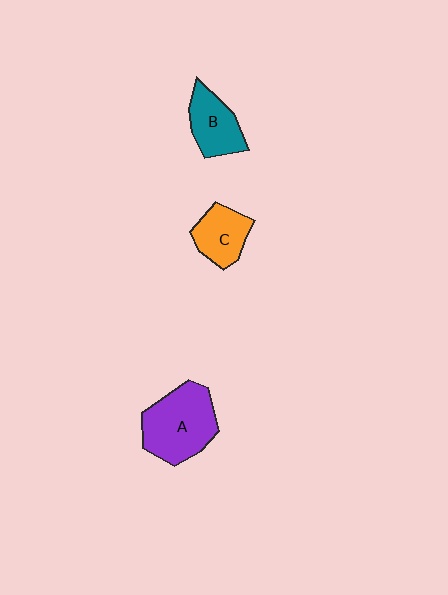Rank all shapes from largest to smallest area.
From largest to smallest: A (purple), B (teal), C (orange).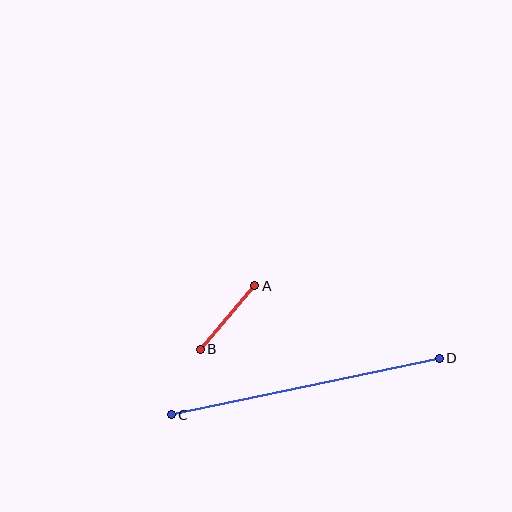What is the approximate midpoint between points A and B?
The midpoint is at approximately (228, 318) pixels.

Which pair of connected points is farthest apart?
Points C and D are farthest apart.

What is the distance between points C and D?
The distance is approximately 274 pixels.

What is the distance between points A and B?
The distance is approximately 84 pixels.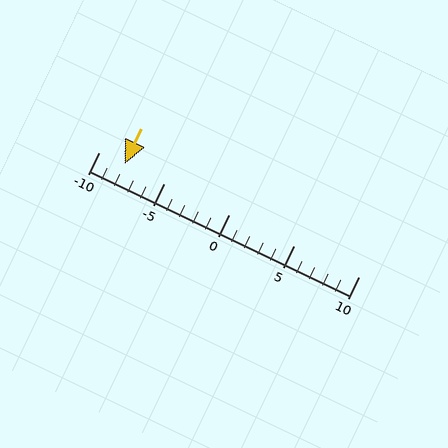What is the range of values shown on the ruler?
The ruler shows values from -10 to 10.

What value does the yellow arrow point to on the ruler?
The yellow arrow points to approximately -8.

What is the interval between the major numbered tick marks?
The major tick marks are spaced 5 units apart.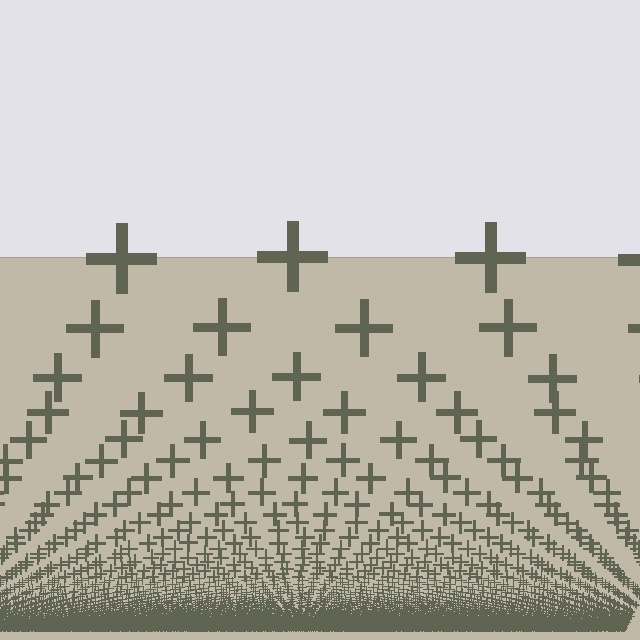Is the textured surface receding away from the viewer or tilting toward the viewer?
The surface appears to tilt toward the viewer. Texture elements get larger and sparser toward the top.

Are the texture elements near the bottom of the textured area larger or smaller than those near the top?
Smaller. The gradient is inverted — elements near the bottom are smaller and denser.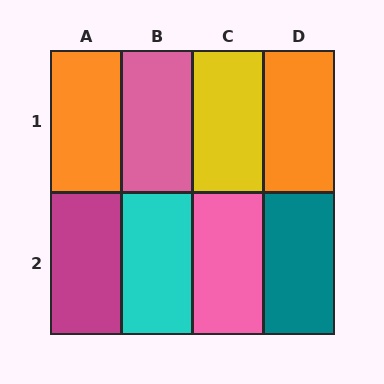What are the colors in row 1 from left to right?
Orange, pink, yellow, orange.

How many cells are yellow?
1 cell is yellow.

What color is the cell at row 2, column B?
Cyan.